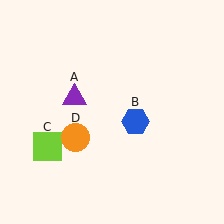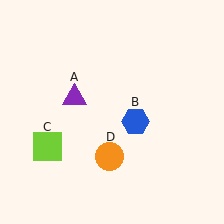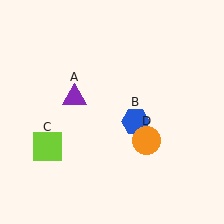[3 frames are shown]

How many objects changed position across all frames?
1 object changed position: orange circle (object D).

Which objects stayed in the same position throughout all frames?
Purple triangle (object A) and blue hexagon (object B) and lime square (object C) remained stationary.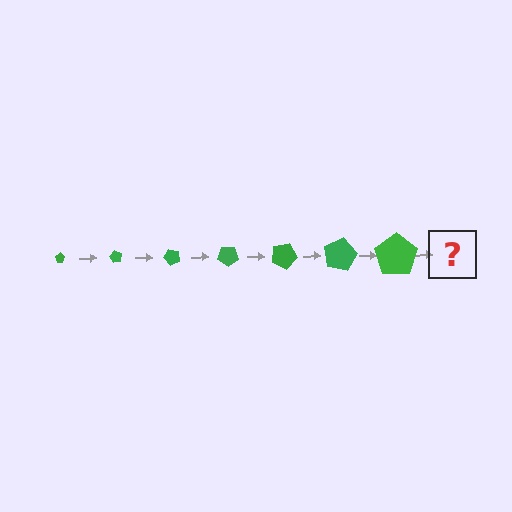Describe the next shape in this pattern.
It should be a pentagon, larger than the previous one and rotated 420 degrees from the start.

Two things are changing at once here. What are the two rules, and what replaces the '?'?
The two rules are that the pentagon grows larger each step and it rotates 60 degrees each step. The '?' should be a pentagon, larger than the previous one and rotated 420 degrees from the start.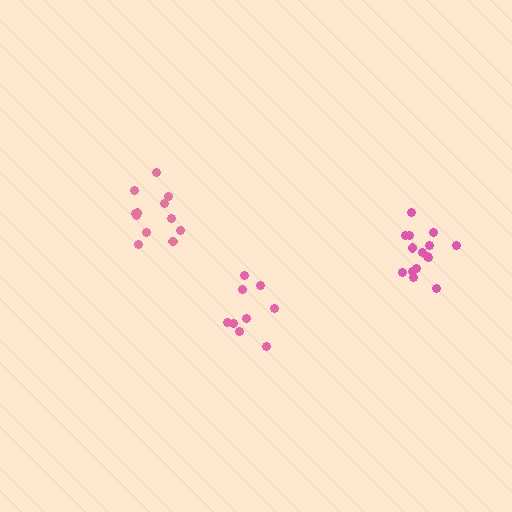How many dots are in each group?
Group 1: 15 dots, Group 2: 12 dots, Group 3: 9 dots (36 total).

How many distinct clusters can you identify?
There are 3 distinct clusters.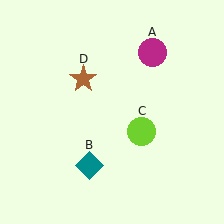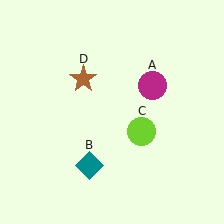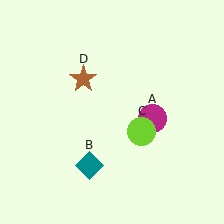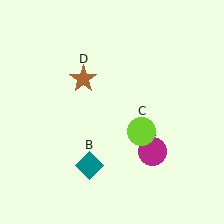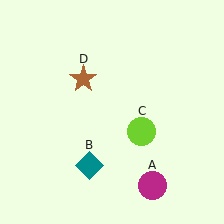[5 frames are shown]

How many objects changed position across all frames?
1 object changed position: magenta circle (object A).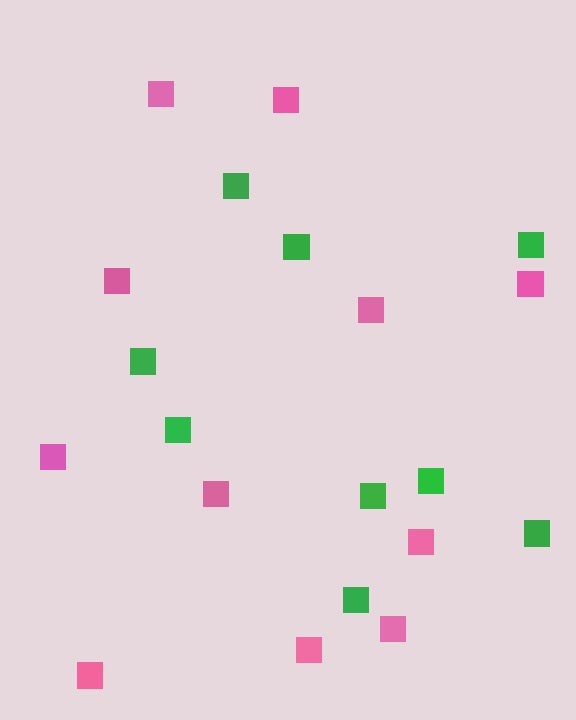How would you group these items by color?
There are 2 groups: one group of pink squares (11) and one group of green squares (9).